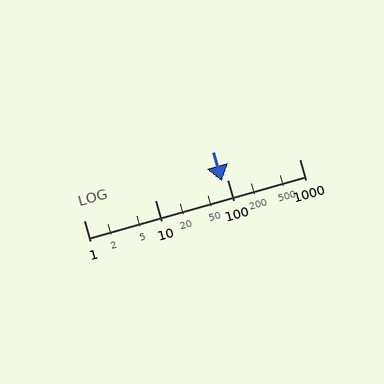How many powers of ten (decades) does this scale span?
The scale spans 3 decades, from 1 to 1000.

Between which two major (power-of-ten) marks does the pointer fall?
The pointer is between 10 and 100.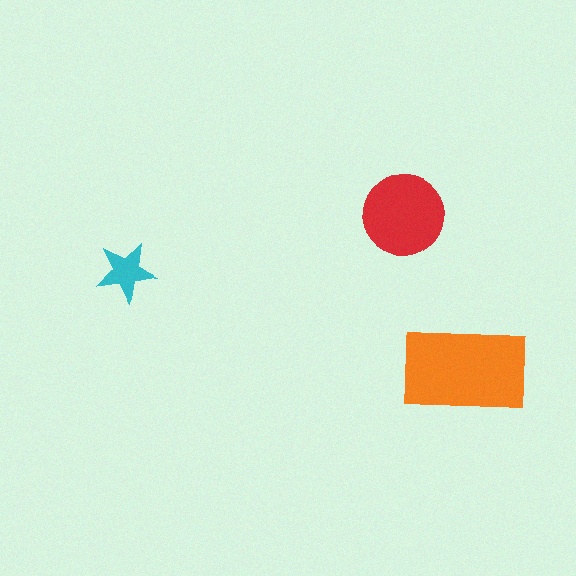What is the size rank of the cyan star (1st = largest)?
3rd.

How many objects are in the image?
There are 3 objects in the image.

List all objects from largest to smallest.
The orange rectangle, the red circle, the cyan star.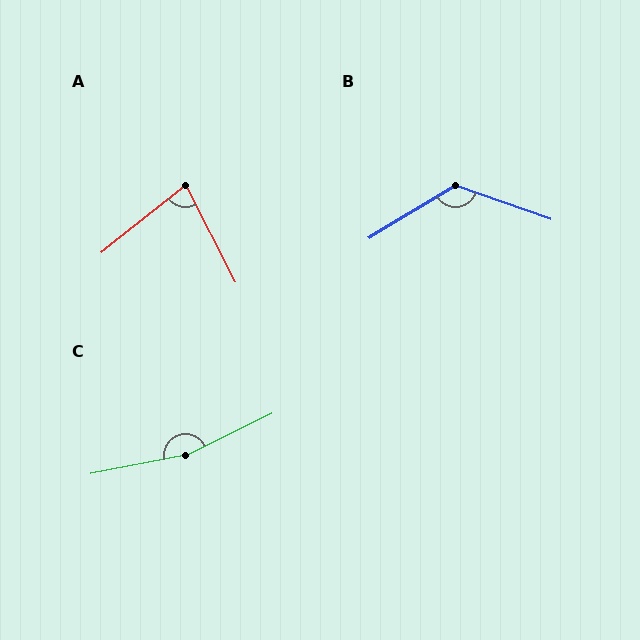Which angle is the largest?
C, at approximately 165 degrees.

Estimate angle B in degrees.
Approximately 129 degrees.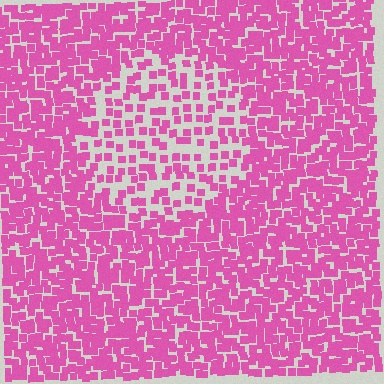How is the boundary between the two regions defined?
The boundary is defined by a change in element density (approximately 2.1x ratio). All elements are the same color, size, and shape.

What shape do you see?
I see a circle.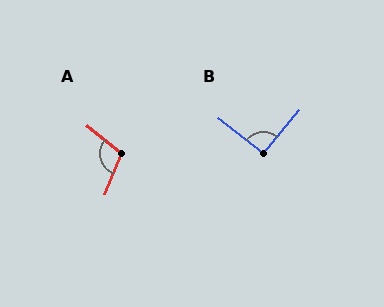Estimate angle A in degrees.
Approximately 107 degrees.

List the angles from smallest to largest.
B (91°), A (107°).